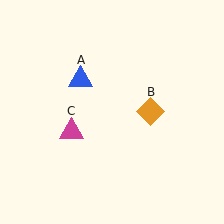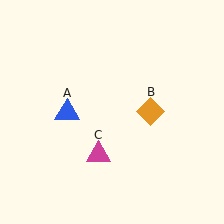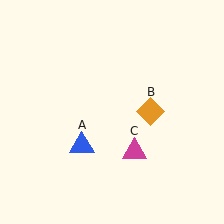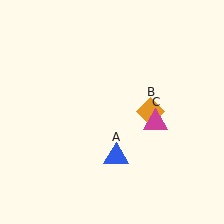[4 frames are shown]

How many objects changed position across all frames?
2 objects changed position: blue triangle (object A), magenta triangle (object C).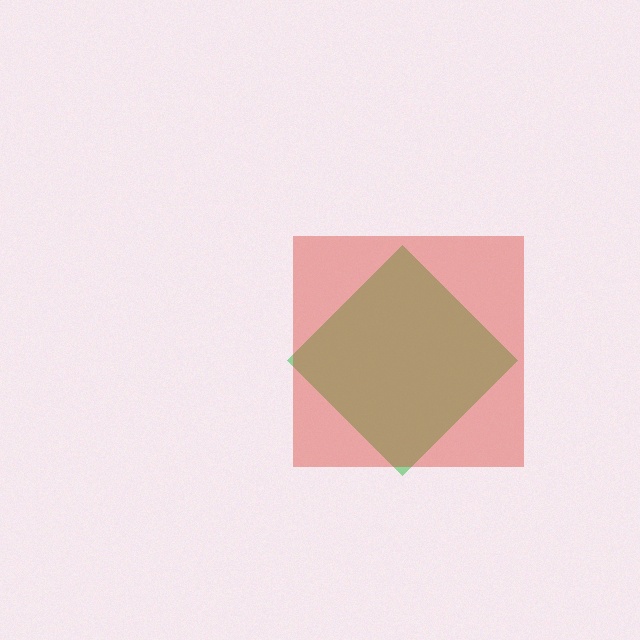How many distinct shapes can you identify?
There are 2 distinct shapes: a green diamond, a red square.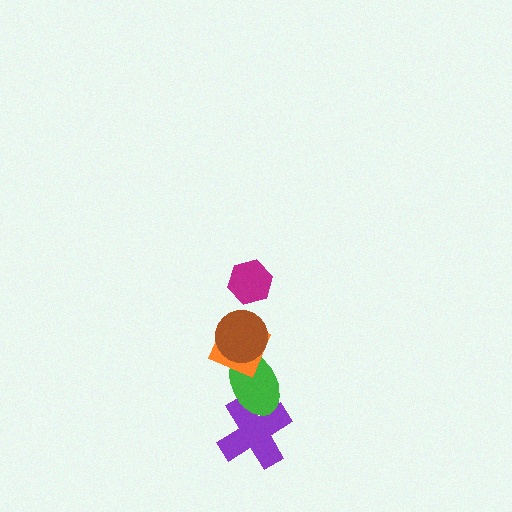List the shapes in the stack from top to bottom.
From top to bottom: the magenta hexagon, the brown circle, the orange diamond, the green ellipse, the purple cross.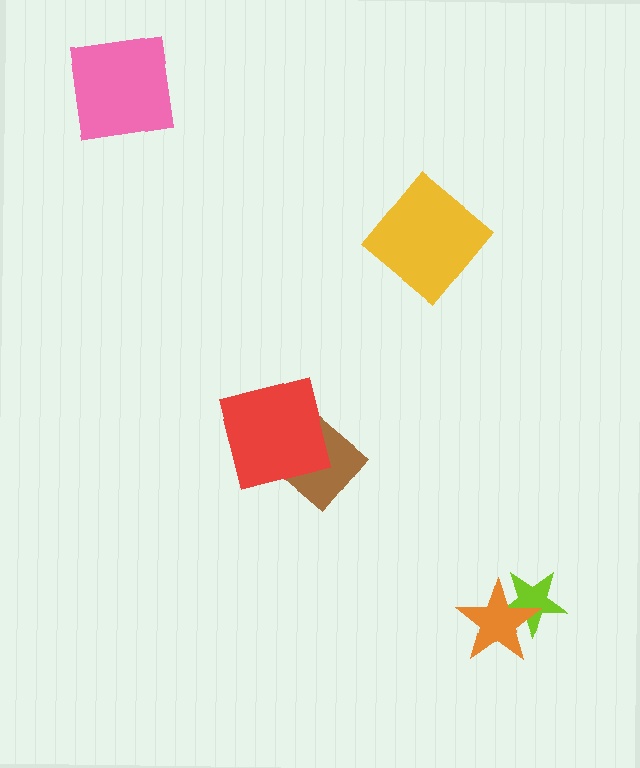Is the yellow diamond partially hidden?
No, no other shape covers it.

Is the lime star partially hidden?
Yes, it is partially covered by another shape.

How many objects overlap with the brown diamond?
1 object overlaps with the brown diamond.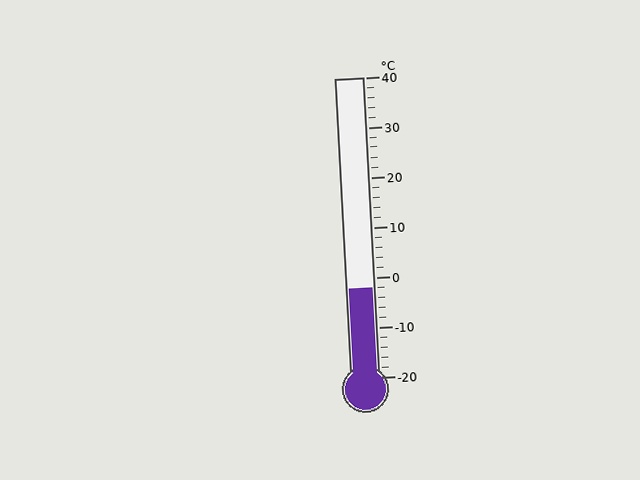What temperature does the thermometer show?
The thermometer shows approximately -2°C.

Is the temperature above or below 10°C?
The temperature is below 10°C.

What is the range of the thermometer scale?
The thermometer scale ranges from -20°C to 40°C.